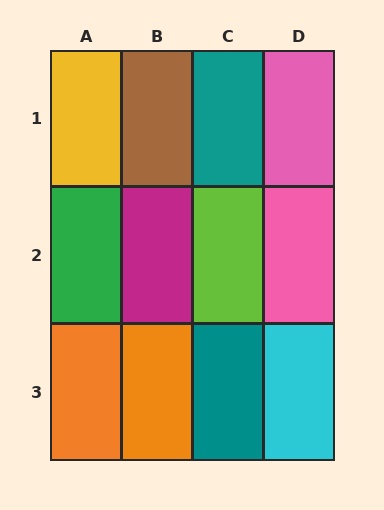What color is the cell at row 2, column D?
Pink.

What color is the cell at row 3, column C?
Teal.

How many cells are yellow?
1 cell is yellow.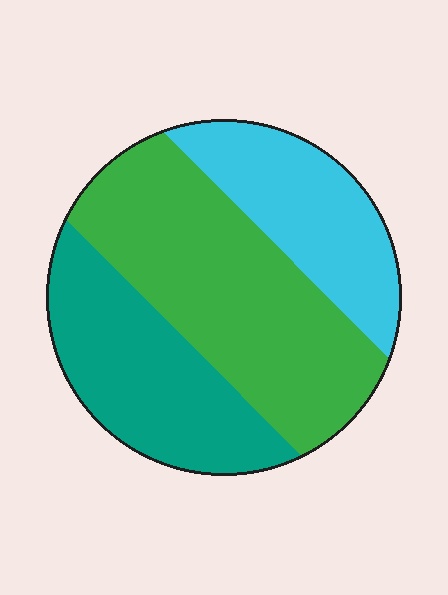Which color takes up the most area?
Green, at roughly 45%.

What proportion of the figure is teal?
Teal covers around 30% of the figure.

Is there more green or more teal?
Green.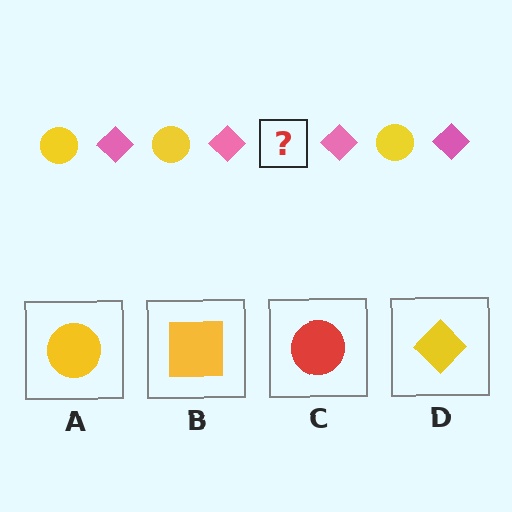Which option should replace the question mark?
Option A.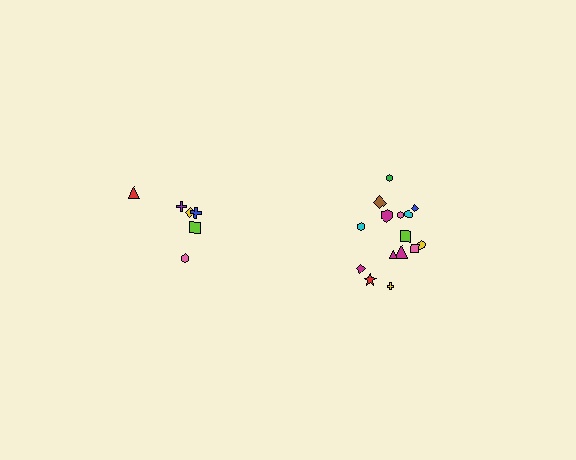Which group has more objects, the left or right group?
The right group.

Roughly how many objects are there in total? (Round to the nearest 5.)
Roughly 20 objects in total.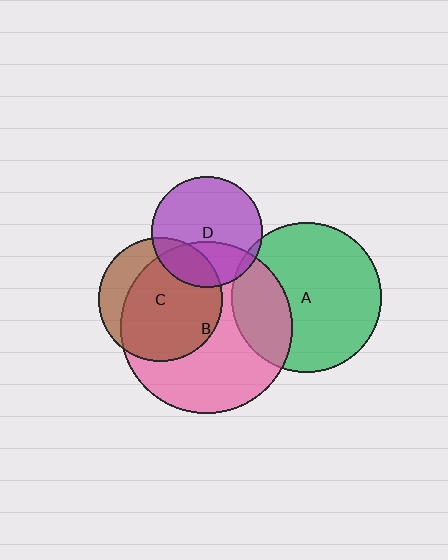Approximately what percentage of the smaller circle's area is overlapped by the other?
Approximately 20%.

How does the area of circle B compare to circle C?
Approximately 1.9 times.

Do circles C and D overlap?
Yes.